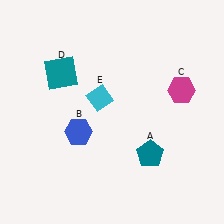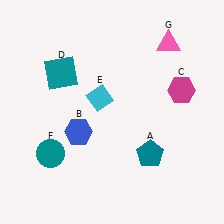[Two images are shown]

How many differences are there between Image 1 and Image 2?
There are 2 differences between the two images.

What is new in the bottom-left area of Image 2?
A teal circle (F) was added in the bottom-left area of Image 2.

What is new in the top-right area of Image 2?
A pink triangle (G) was added in the top-right area of Image 2.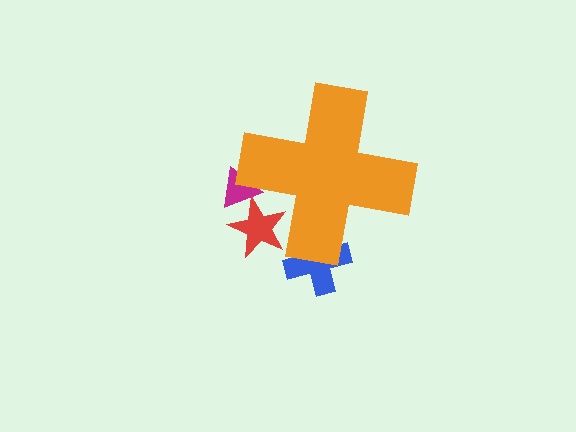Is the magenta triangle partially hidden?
Yes, the magenta triangle is partially hidden behind the orange cross.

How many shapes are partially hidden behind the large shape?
3 shapes are partially hidden.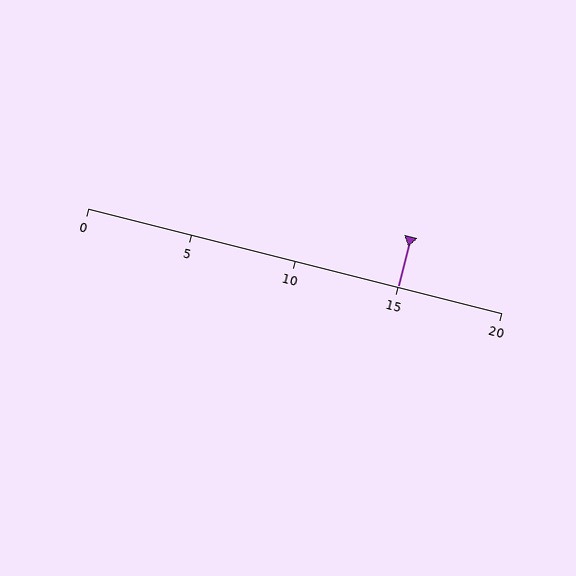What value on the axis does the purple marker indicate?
The marker indicates approximately 15.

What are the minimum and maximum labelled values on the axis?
The axis runs from 0 to 20.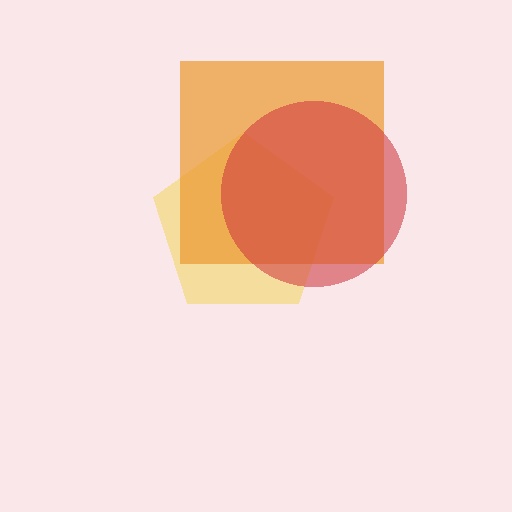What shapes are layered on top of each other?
The layered shapes are: a yellow pentagon, an orange square, a red circle.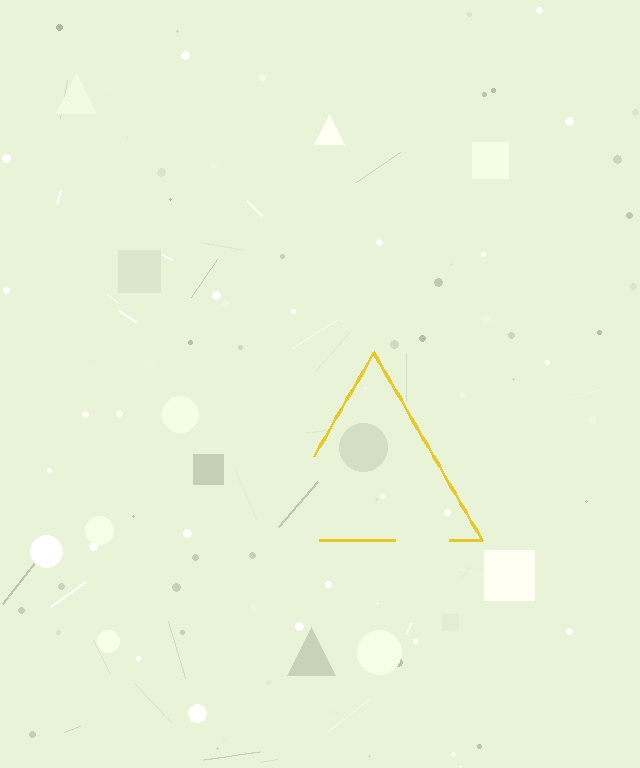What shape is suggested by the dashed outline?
The dashed outline suggests a triangle.